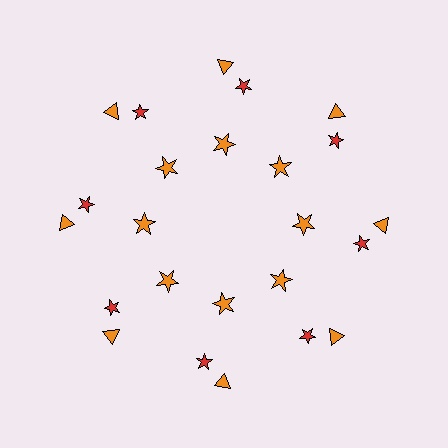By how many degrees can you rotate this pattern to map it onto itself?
The pattern maps onto itself every 45 degrees of rotation.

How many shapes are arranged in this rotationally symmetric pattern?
There are 24 shapes, arranged in 8 groups of 3.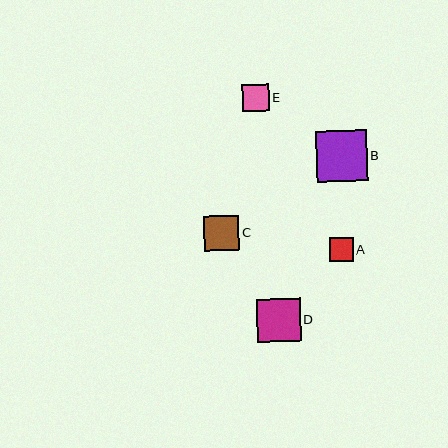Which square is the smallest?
Square A is the smallest with a size of approximately 24 pixels.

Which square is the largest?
Square B is the largest with a size of approximately 51 pixels.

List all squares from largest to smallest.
From largest to smallest: B, D, C, E, A.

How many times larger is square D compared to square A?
Square D is approximately 1.8 times the size of square A.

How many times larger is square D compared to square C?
Square D is approximately 1.2 times the size of square C.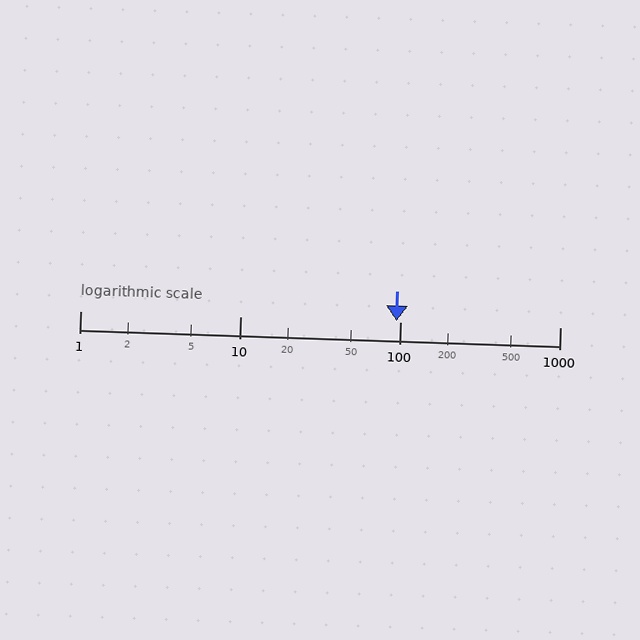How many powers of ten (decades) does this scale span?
The scale spans 3 decades, from 1 to 1000.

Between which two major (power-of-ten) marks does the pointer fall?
The pointer is between 10 and 100.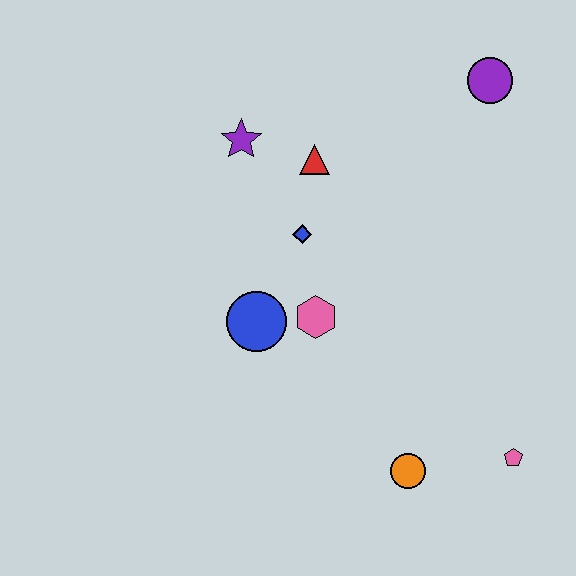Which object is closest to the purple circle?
The red triangle is closest to the purple circle.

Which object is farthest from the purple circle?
The orange circle is farthest from the purple circle.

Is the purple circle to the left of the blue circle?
No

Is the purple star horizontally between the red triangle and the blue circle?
No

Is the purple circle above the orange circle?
Yes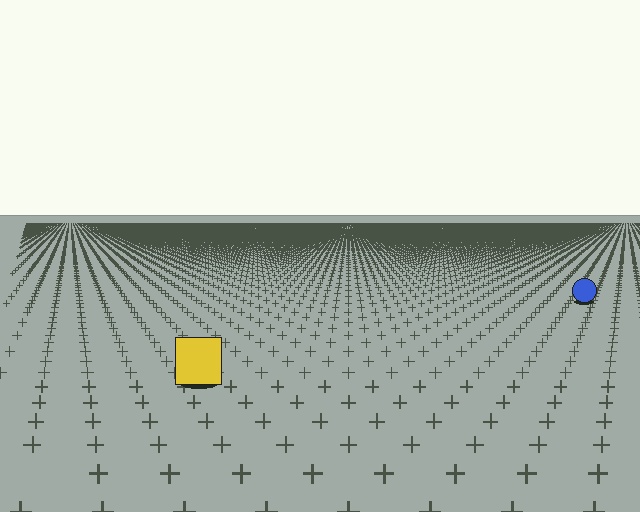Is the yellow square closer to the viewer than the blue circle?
Yes. The yellow square is closer — you can tell from the texture gradient: the ground texture is coarser near it.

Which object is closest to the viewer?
The yellow square is closest. The texture marks near it are larger and more spread out.